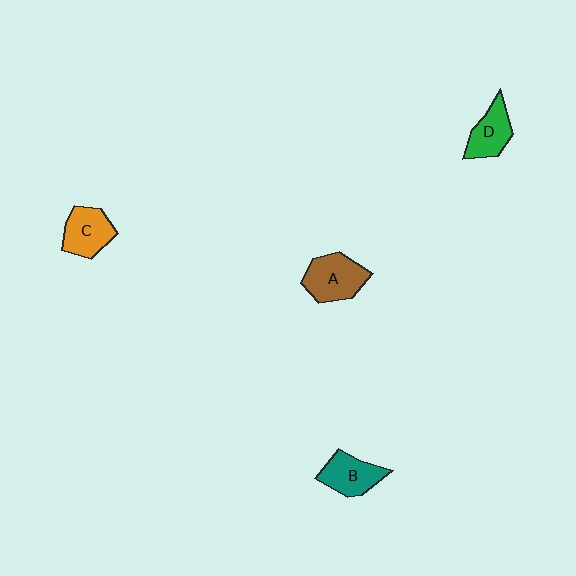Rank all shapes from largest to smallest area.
From largest to smallest: A (brown), B (teal), C (orange), D (green).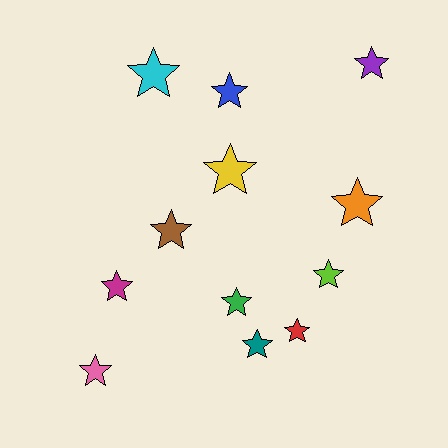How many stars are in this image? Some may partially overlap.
There are 12 stars.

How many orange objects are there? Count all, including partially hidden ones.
There is 1 orange object.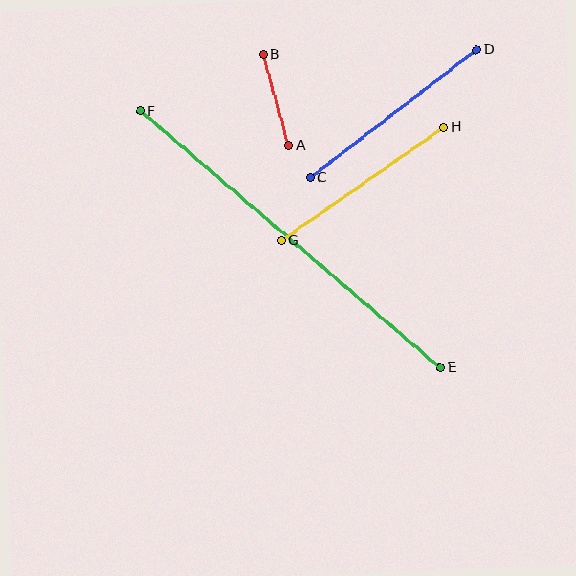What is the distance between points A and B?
The distance is approximately 95 pixels.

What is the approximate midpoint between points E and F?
The midpoint is at approximately (290, 239) pixels.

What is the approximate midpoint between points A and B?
The midpoint is at approximately (276, 100) pixels.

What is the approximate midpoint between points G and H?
The midpoint is at approximately (363, 184) pixels.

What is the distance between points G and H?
The distance is approximately 198 pixels.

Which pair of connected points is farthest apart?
Points E and F are farthest apart.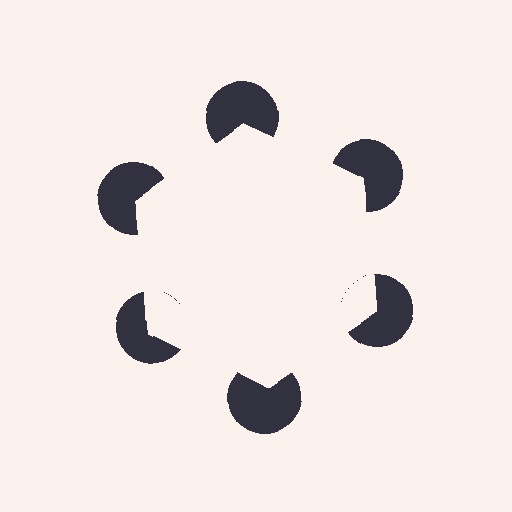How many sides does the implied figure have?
6 sides.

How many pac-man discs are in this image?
There are 6 — one at each vertex of the illusory hexagon.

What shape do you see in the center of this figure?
An illusory hexagon — its edges are inferred from the aligned wedge cuts in the pac-man discs, not physically drawn.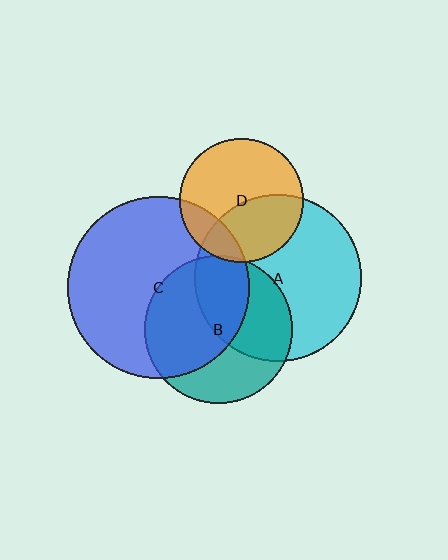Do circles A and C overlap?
Yes.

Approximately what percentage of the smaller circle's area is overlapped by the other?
Approximately 20%.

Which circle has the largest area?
Circle C (blue).